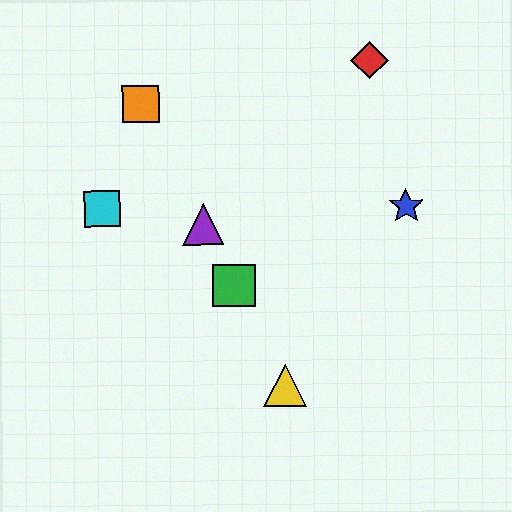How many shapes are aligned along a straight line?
4 shapes (the green square, the yellow triangle, the purple triangle, the orange square) are aligned along a straight line.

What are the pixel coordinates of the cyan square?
The cyan square is at (102, 208).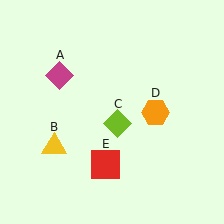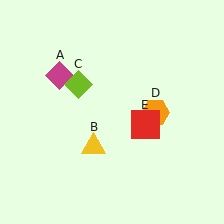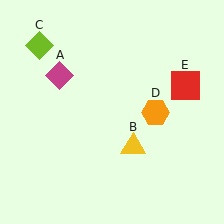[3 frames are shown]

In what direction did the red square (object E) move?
The red square (object E) moved up and to the right.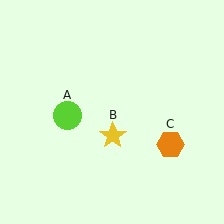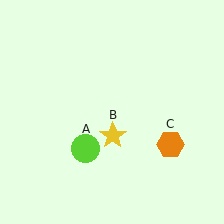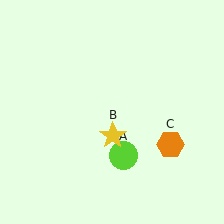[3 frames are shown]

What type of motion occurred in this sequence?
The lime circle (object A) rotated counterclockwise around the center of the scene.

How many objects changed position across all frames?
1 object changed position: lime circle (object A).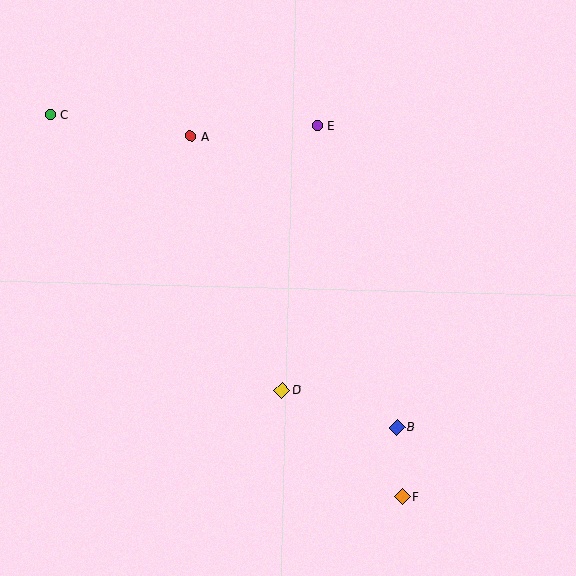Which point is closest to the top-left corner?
Point C is closest to the top-left corner.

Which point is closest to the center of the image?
Point D at (282, 390) is closest to the center.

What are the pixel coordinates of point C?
Point C is at (50, 115).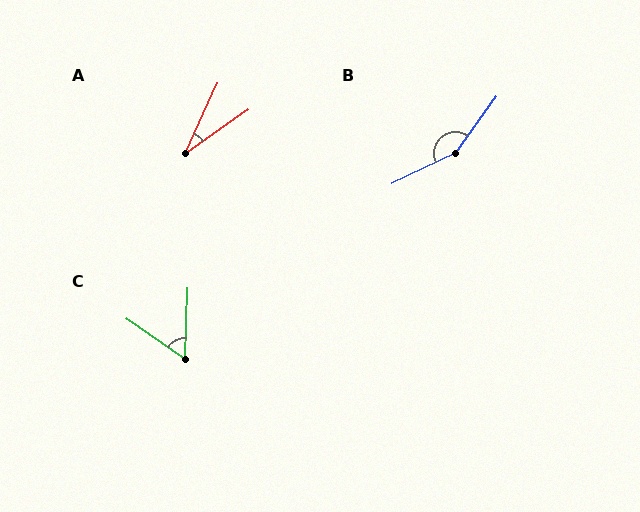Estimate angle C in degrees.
Approximately 57 degrees.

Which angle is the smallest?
A, at approximately 30 degrees.